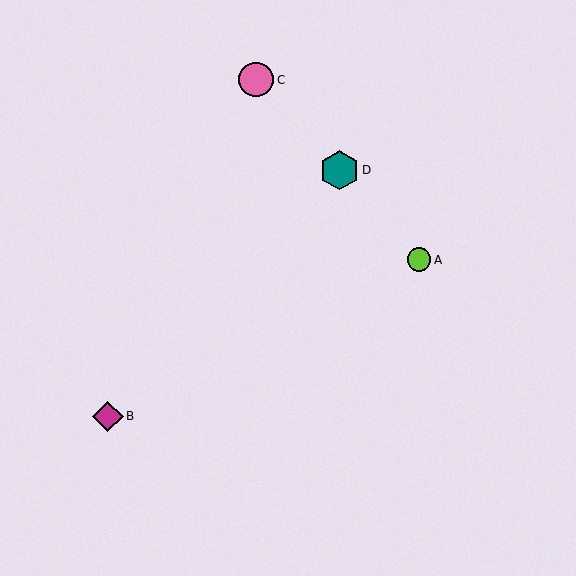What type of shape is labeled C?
Shape C is a pink circle.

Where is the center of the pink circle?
The center of the pink circle is at (256, 80).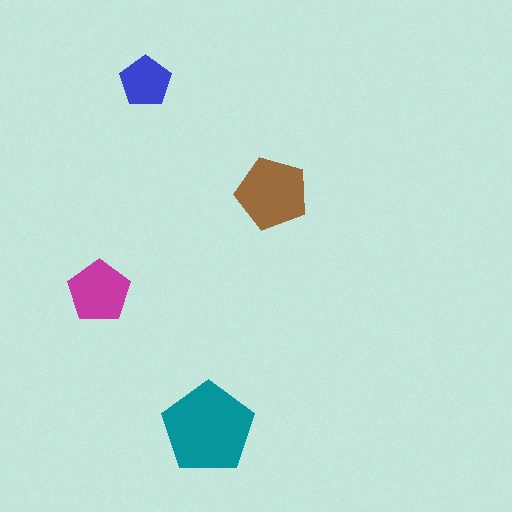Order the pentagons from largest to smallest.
the teal one, the brown one, the magenta one, the blue one.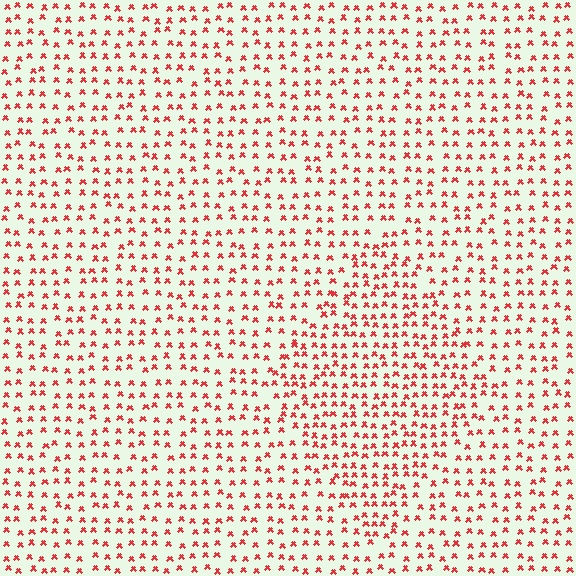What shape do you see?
I see a diamond.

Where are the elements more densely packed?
The elements are more densely packed inside the diamond boundary.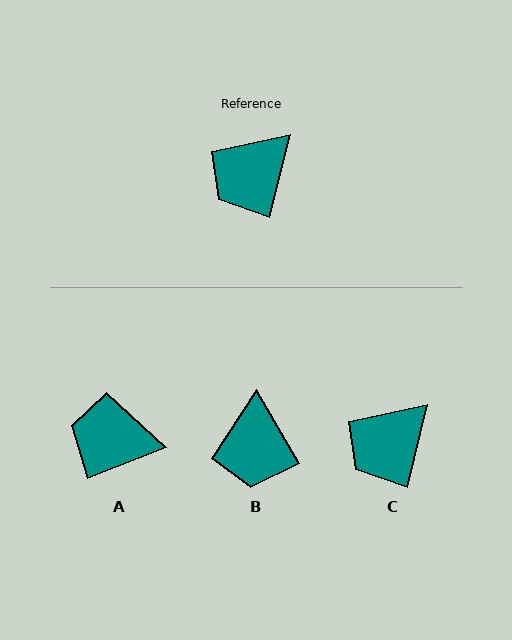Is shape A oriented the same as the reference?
No, it is off by about 55 degrees.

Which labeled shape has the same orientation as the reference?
C.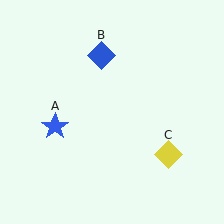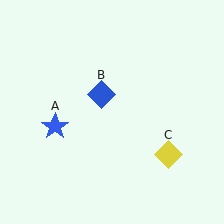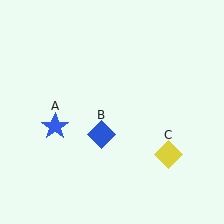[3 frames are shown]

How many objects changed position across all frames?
1 object changed position: blue diamond (object B).